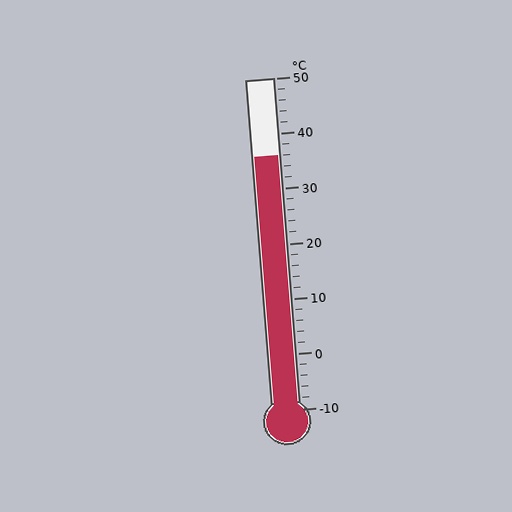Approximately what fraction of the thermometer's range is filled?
The thermometer is filled to approximately 75% of its range.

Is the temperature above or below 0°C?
The temperature is above 0°C.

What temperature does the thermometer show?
The thermometer shows approximately 36°C.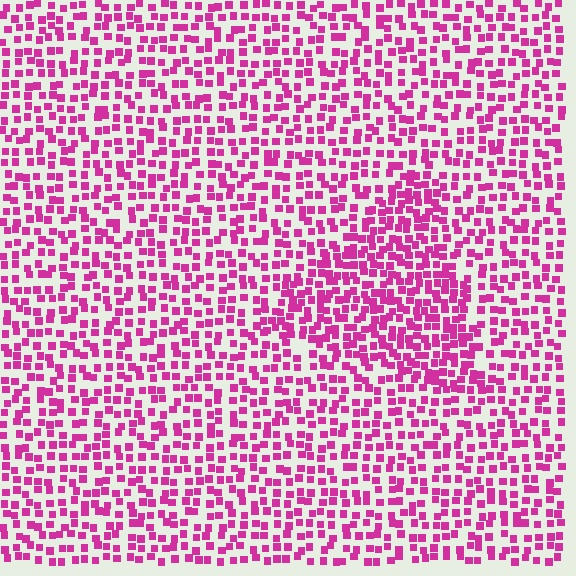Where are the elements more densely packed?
The elements are more densely packed inside the triangle boundary.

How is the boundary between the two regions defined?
The boundary is defined by a change in element density (approximately 1.6x ratio). All elements are the same color, size, and shape.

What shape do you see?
I see a triangle.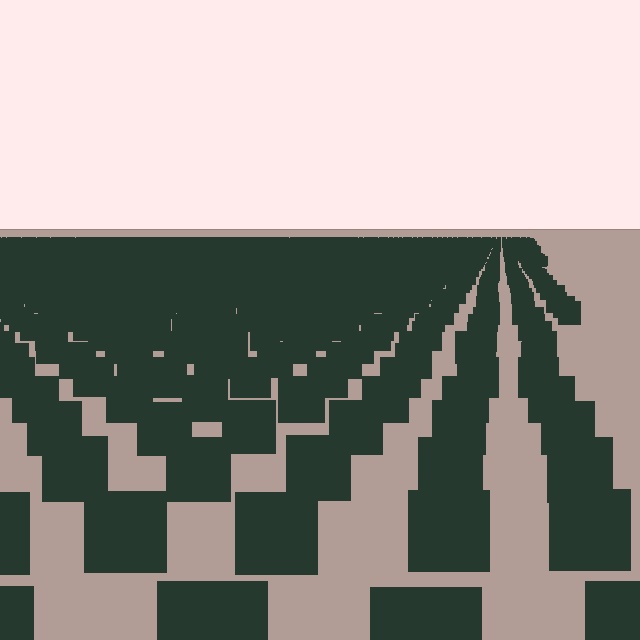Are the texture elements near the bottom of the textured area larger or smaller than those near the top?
Larger. Near the bottom, elements are closer to the viewer and appear at a bigger on-screen size.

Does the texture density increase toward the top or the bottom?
Density increases toward the top.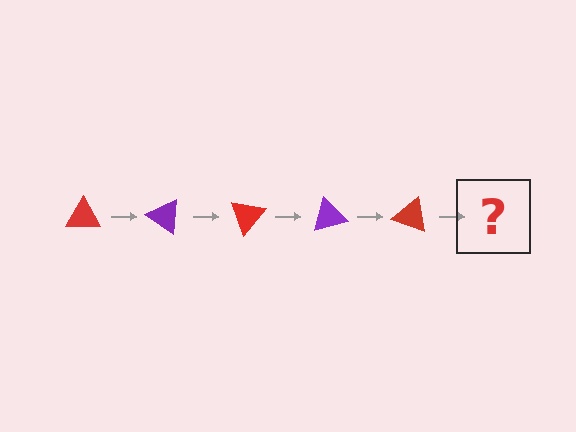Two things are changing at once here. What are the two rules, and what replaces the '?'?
The two rules are that it rotates 35 degrees each step and the color cycles through red and purple. The '?' should be a purple triangle, rotated 175 degrees from the start.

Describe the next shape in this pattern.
It should be a purple triangle, rotated 175 degrees from the start.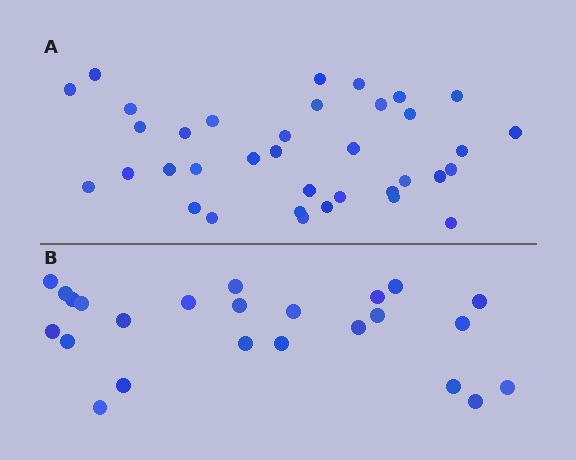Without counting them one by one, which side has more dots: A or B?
Region A (the top region) has more dots.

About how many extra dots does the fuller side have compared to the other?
Region A has roughly 12 or so more dots than region B.